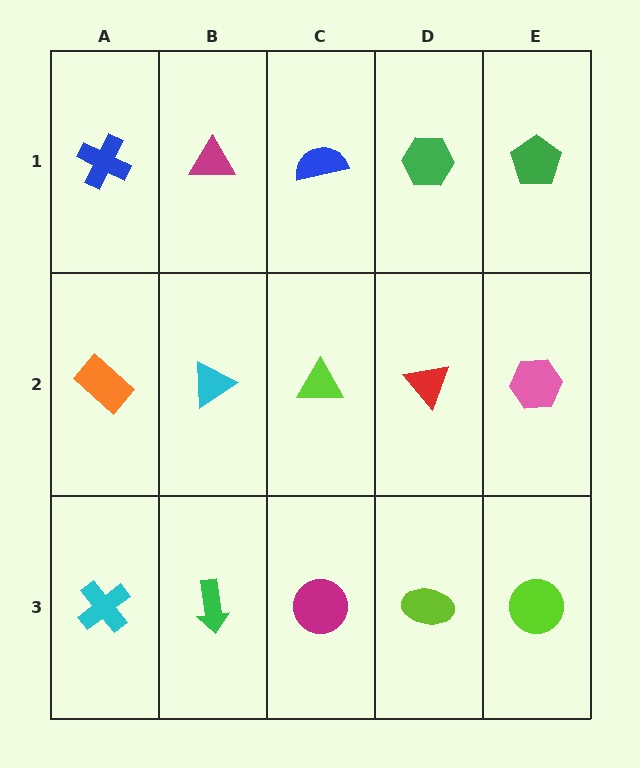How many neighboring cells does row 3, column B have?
3.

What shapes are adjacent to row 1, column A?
An orange rectangle (row 2, column A), a magenta triangle (row 1, column B).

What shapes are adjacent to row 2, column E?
A green pentagon (row 1, column E), a lime circle (row 3, column E), a red triangle (row 2, column D).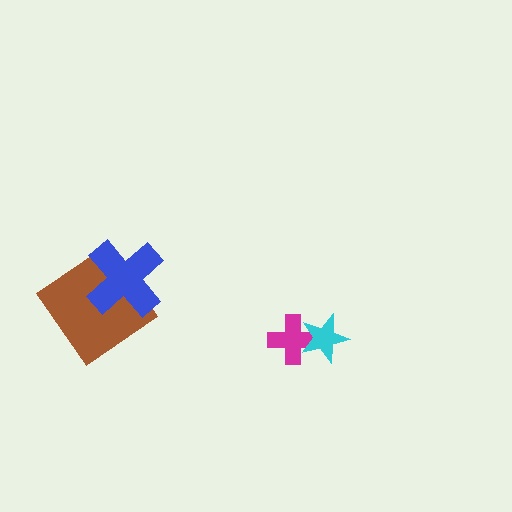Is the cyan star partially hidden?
No, no other shape covers it.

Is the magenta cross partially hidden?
Yes, it is partially covered by another shape.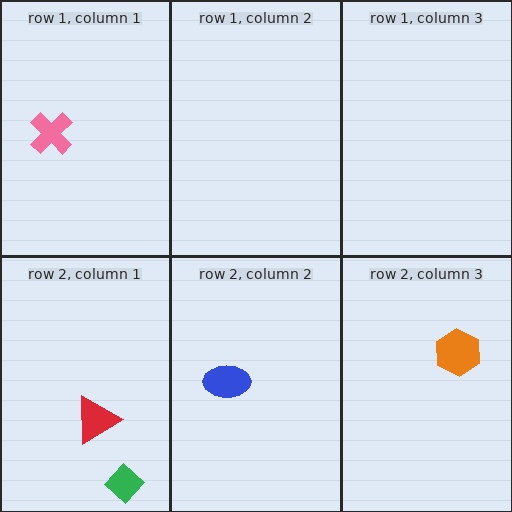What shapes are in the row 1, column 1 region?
The pink cross.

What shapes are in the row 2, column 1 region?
The red triangle, the green diamond.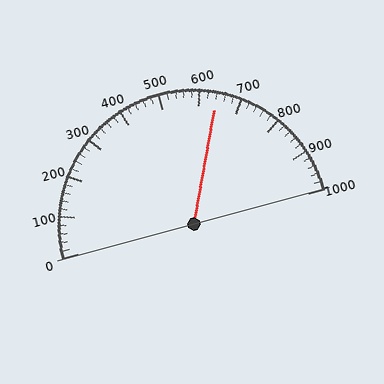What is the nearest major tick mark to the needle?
The nearest major tick mark is 600.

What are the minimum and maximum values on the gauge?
The gauge ranges from 0 to 1000.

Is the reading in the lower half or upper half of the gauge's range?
The reading is in the upper half of the range (0 to 1000).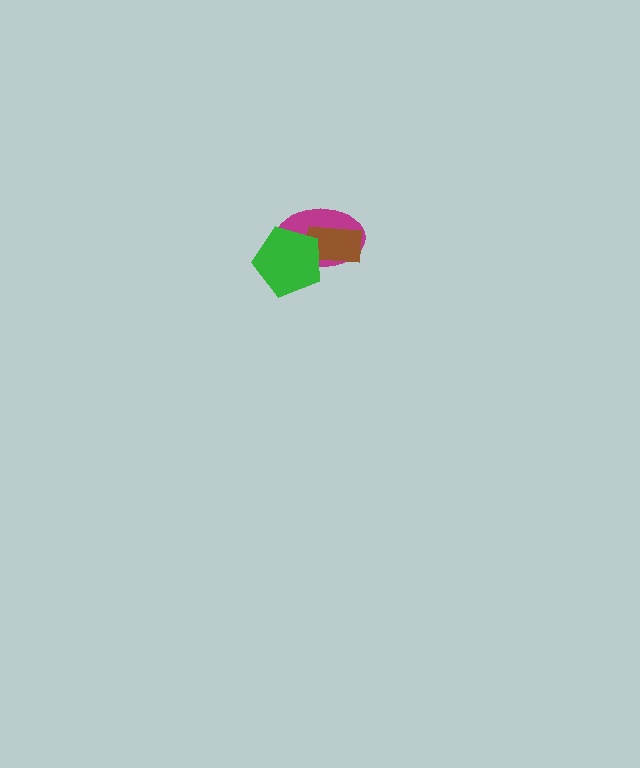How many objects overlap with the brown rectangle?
2 objects overlap with the brown rectangle.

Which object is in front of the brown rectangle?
The green pentagon is in front of the brown rectangle.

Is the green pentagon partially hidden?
No, no other shape covers it.